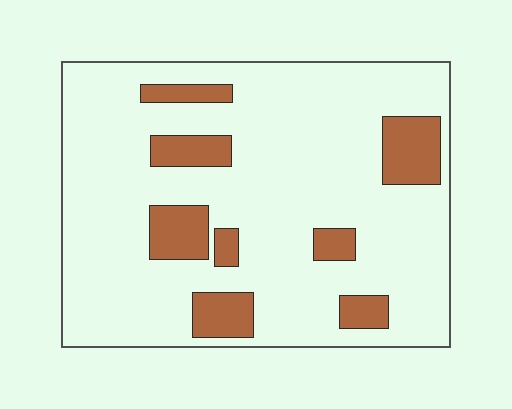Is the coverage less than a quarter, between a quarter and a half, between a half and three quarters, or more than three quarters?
Less than a quarter.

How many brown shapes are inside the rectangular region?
8.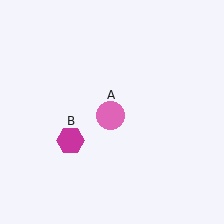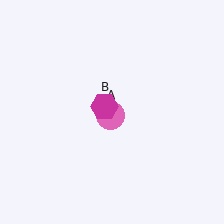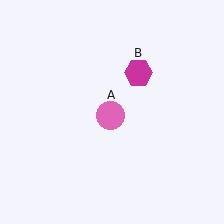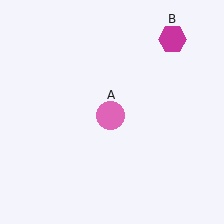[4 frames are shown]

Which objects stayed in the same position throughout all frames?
Pink circle (object A) remained stationary.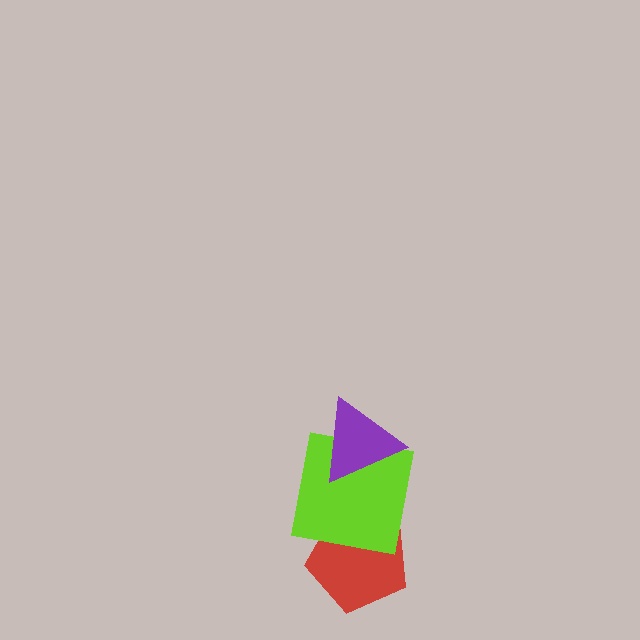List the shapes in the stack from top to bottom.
From top to bottom: the purple triangle, the lime square, the red pentagon.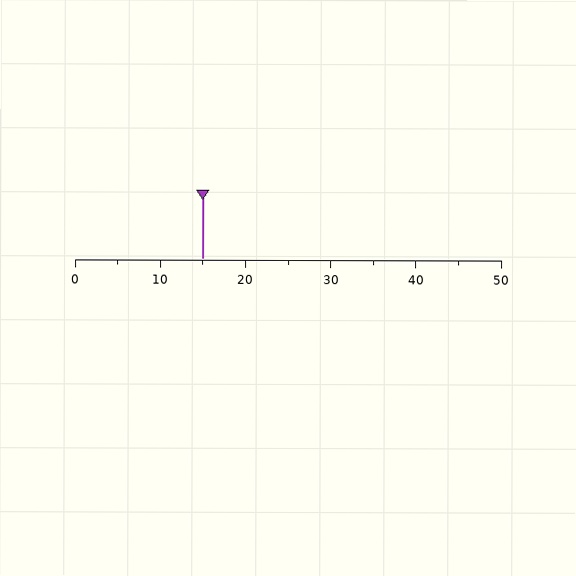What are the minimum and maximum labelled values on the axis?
The axis runs from 0 to 50.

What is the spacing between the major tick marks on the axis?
The major ticks are spaced 10 apart.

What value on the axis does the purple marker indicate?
The marker indicates approximately 15.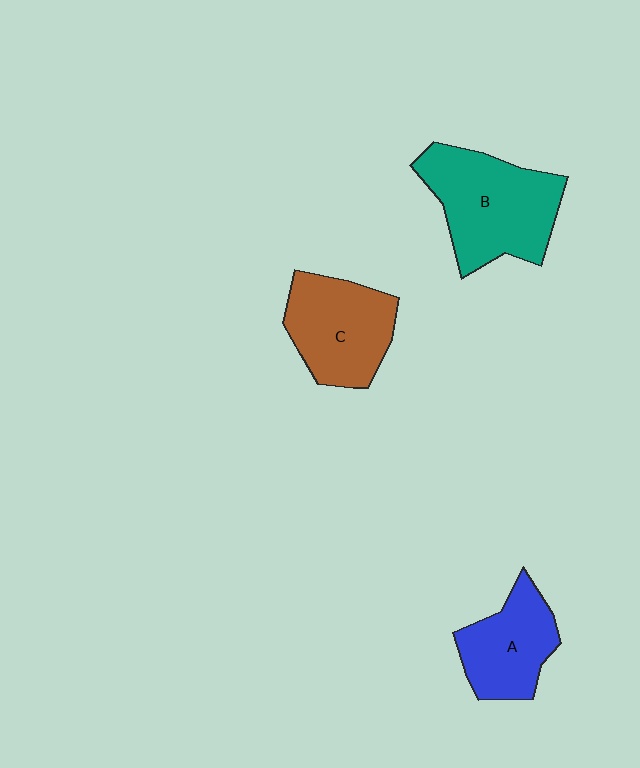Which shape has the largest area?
Shape B (teal).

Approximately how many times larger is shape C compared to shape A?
Approximately 1.2 times.